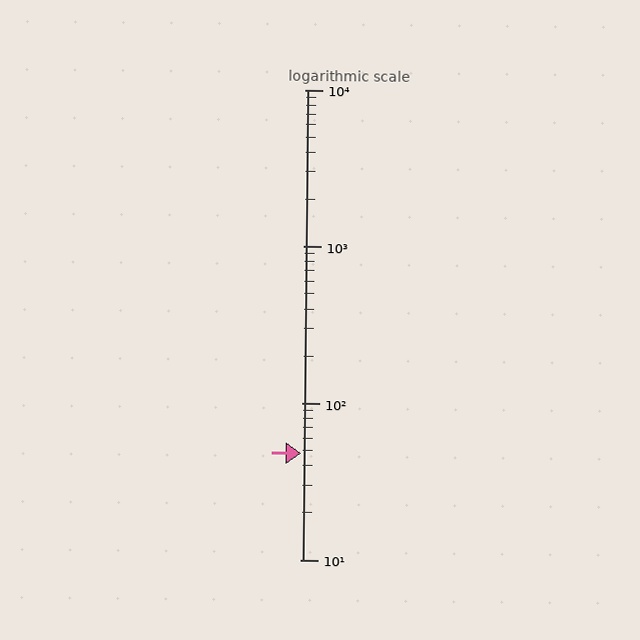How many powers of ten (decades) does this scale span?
The scale spans 3 decades, from 10 to 10000.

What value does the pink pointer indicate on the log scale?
The pointer indicates approximately 48.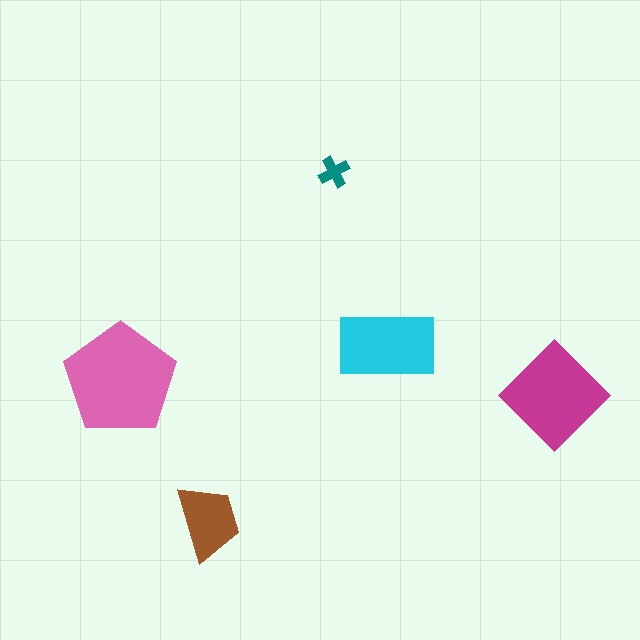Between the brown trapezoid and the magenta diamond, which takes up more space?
The magenta diamond.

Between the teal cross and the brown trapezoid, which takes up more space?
The brown trapezoid.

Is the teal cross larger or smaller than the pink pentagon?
Smaller.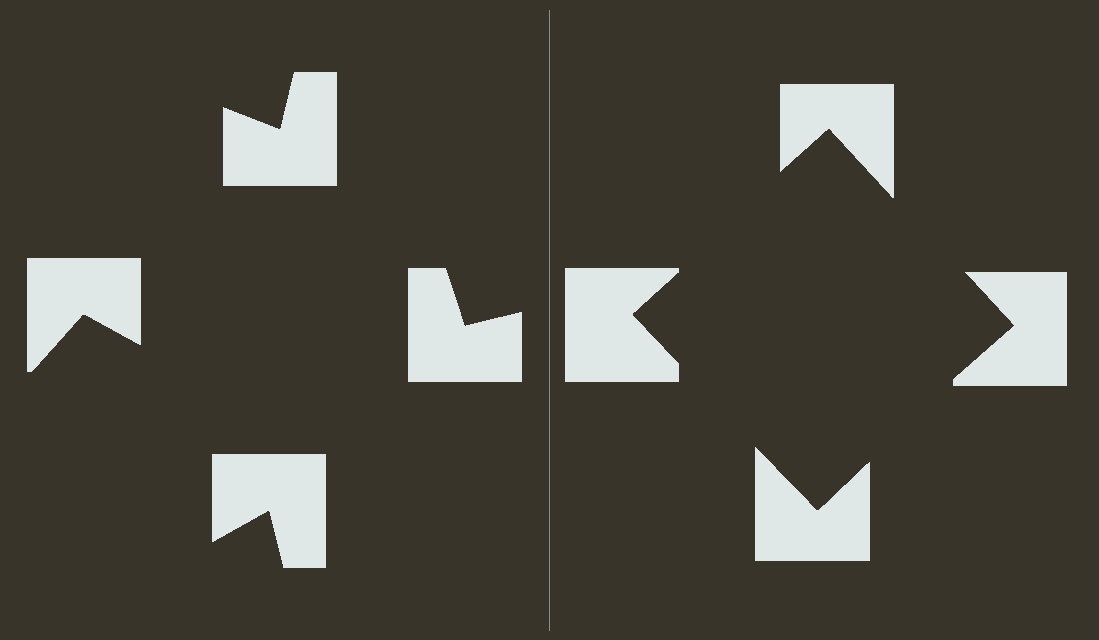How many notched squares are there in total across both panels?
8 — 4 on each side.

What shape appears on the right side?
An illusory square.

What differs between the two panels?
The notched squares are positioned identically on both sides; only the wedge orientations differ. On the right they align to a square; on the left they are misaligned.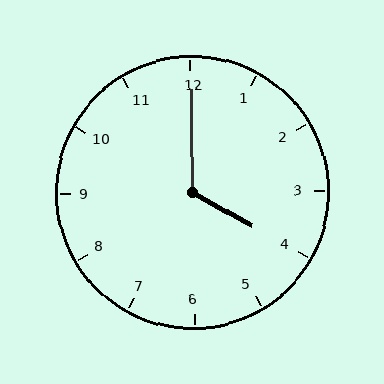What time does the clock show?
4:00.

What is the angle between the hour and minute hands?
Approximately 120 degrees.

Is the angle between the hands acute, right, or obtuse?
It is obtuse.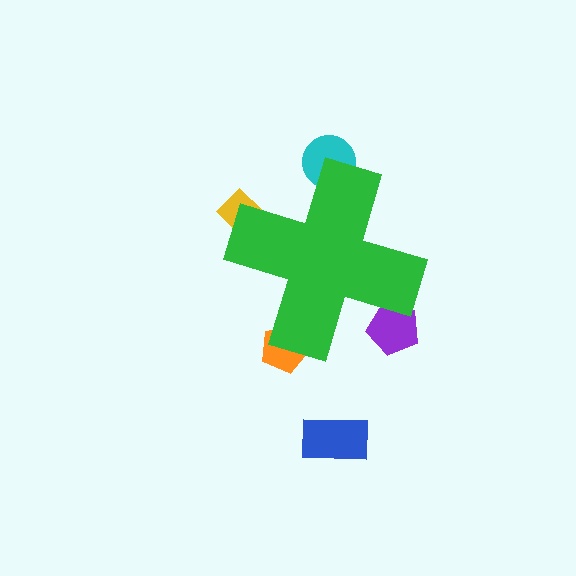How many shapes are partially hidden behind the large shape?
4 shapes are partially hidden.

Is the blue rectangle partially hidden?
No, the blue rectangle is fully visible.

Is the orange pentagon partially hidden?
Yes, the orange pentagon is partially hidden behind the green cross.